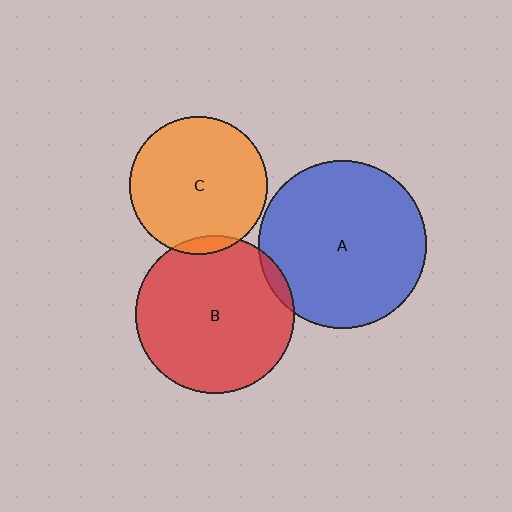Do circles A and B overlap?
Yes.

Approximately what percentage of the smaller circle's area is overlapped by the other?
Approximately 5%.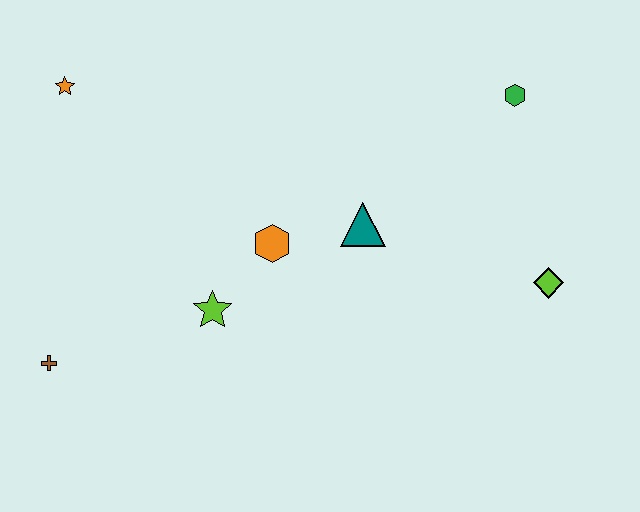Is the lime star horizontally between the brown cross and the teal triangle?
Yes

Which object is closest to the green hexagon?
The lime diamond is closest to the green hexagon.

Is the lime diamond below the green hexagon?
Yes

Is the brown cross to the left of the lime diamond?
Yes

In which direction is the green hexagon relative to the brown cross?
The green hexagon is to the right of the brown cross.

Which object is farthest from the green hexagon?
The brown cross is farthest from the green hexagon.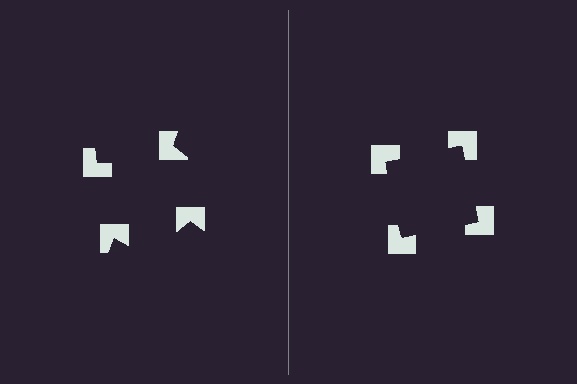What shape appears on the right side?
An illusory square.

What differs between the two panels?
The notched squares are positioned identically on both sides; only the wedge orientations differ. On the right they align to a square; on the left they are misaligned.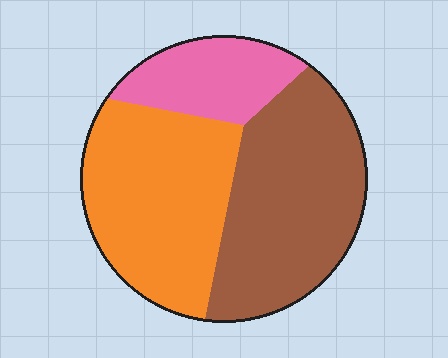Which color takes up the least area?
Pink, at roughly 20%.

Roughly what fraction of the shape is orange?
Orange takes up about two fifths (2/5) of the shape.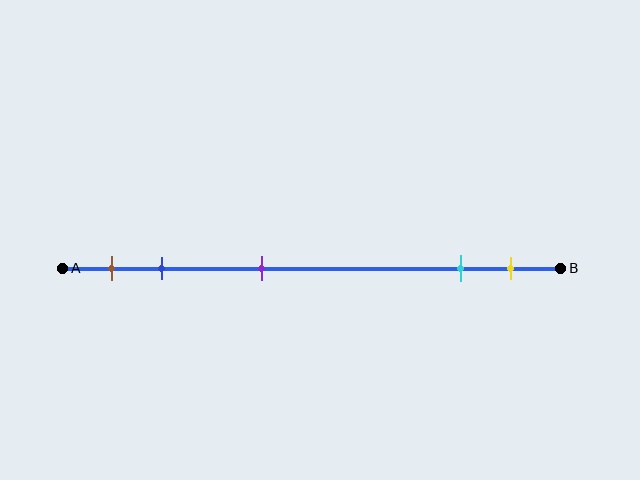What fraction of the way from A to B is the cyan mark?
The cyan mark is approximately 80% (0.8) of the way from A to B.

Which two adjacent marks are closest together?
The cyan and yellow marks are the closest adjacent pair.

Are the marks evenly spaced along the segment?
No, the marks are not evenly spaced.